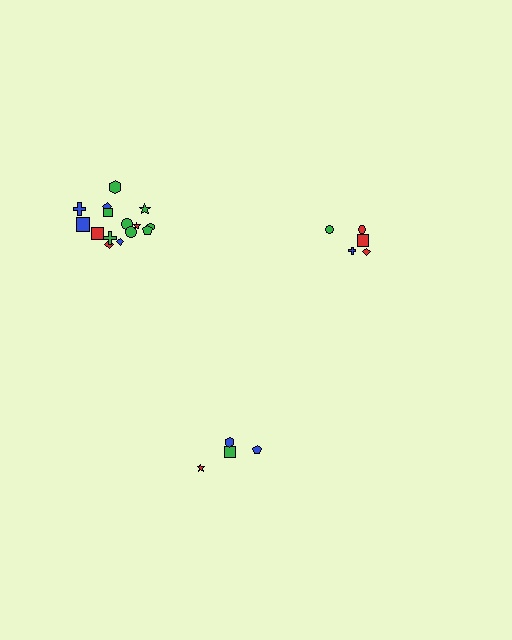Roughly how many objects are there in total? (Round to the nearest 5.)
Roughly 25 objects in total.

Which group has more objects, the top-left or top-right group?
The top-left group.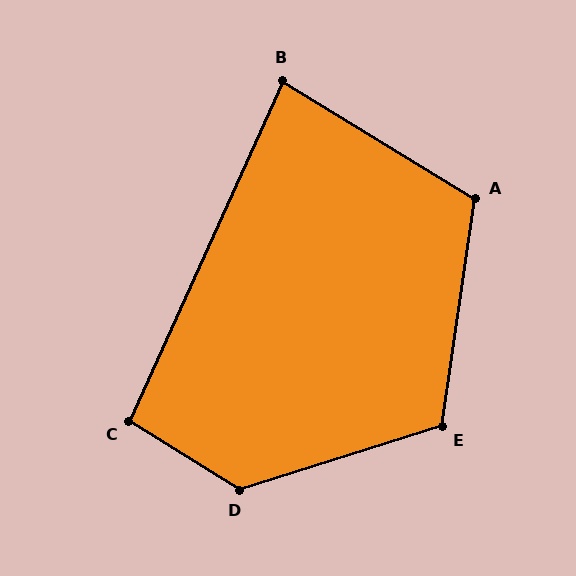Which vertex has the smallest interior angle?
B, at approximately 83 degrees.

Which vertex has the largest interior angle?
D, at approximately 131 degrees.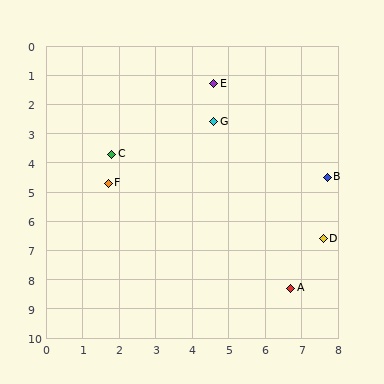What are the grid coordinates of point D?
Point D is at approximately (7.6, 6.6).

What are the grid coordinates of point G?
Point G is at approximately (4.6, 2.6).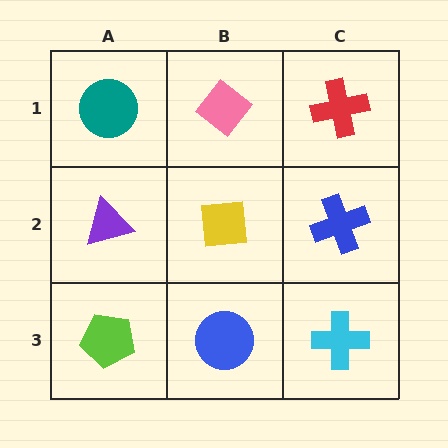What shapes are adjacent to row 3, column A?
A purple triangle (row 2, column A), a blue circle (row 3, column B).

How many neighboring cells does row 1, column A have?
2.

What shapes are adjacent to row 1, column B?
A yellow square (row 2, column B), a teal circle (row 1, column A), a red cross (row 1, column C).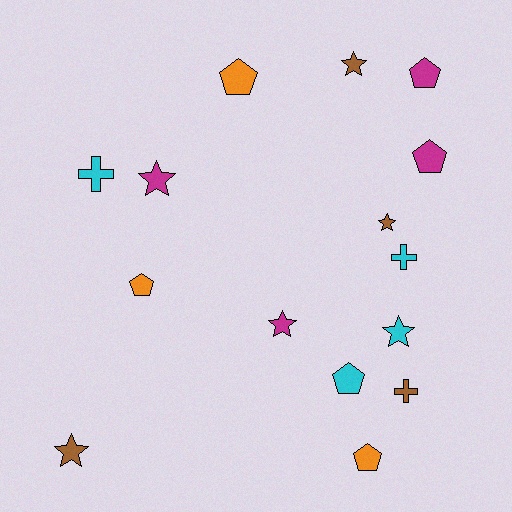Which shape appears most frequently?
Pentagon, with 6 objects.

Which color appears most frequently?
Brown, with 4 objects.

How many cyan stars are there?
There is 1 cyan star.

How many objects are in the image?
There are 15 objects.